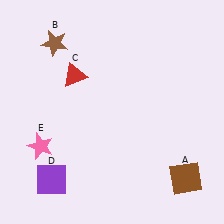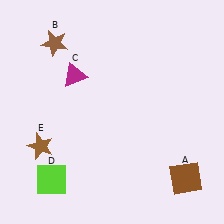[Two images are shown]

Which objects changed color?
C changed from red to magenta. D changed from purple to lime. E changed from pink to brown.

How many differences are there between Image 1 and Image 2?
There are 3 differences between the two images.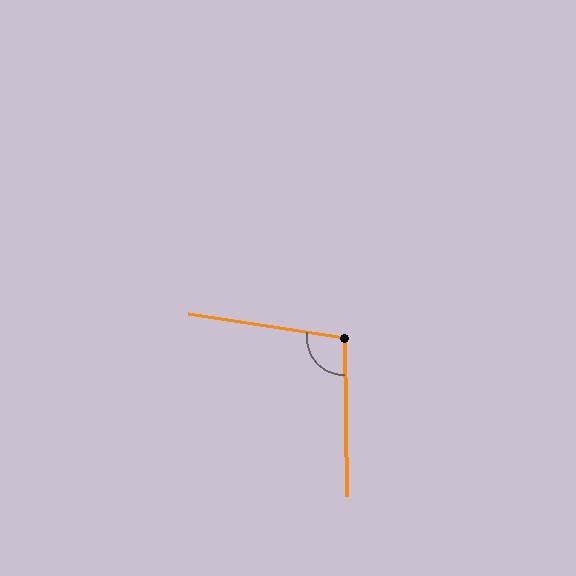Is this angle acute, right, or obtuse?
It is obtuse.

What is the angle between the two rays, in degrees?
Approximately 100 degrees.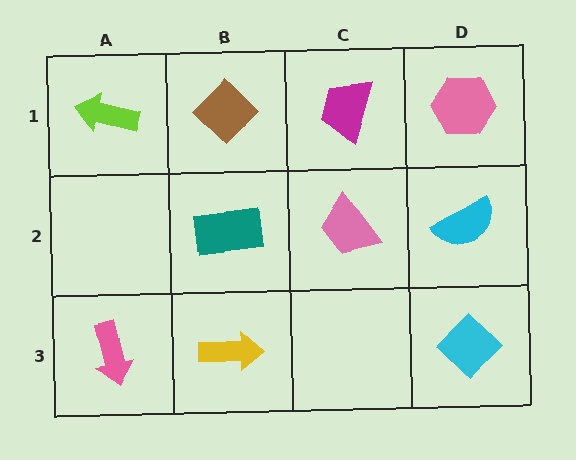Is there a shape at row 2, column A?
No, that cell is empty.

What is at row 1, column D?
A pink hexagon.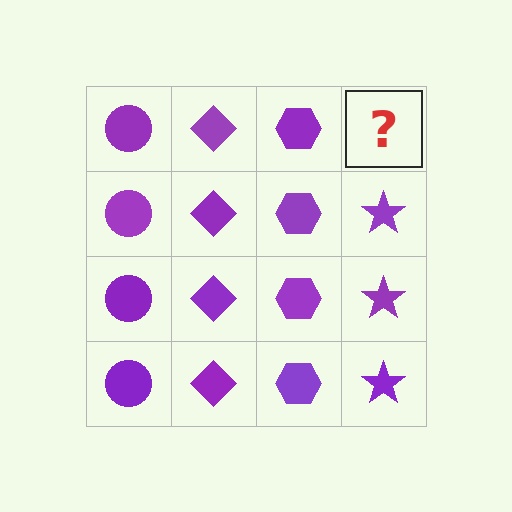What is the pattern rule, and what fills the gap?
The rule is that each column has a consistent shape. The gap should be filled with a purple star.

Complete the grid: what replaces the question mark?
The question mark should be replaced with a purple star.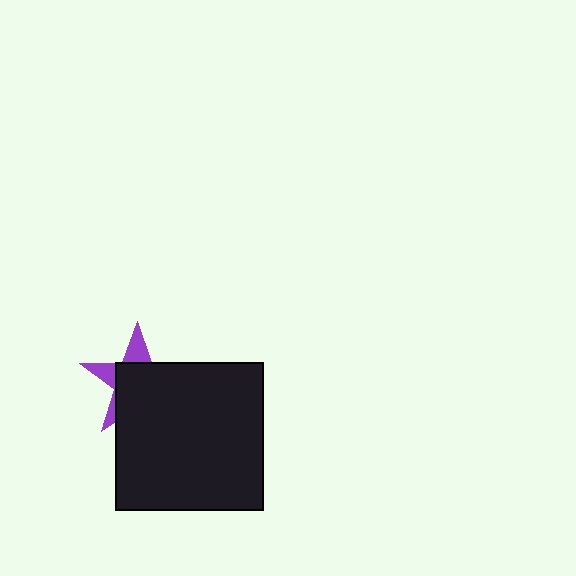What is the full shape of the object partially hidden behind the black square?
The partially hidden object is a purple star.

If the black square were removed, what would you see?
You would see the complete purple star.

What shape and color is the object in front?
The object in front is a black square.